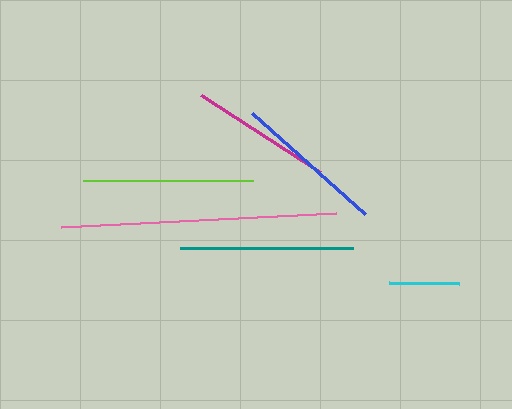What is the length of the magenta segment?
The magenta segment is approximately 142 pixels long.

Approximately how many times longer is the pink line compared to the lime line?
The pink line is approximately 1.6 times the length of the lime line.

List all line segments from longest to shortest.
From longest to shortest: pink, teal, lime, blue, magenta, cyan.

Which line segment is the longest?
The pink line is the longest at approximately 274 pixels.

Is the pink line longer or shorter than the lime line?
The pink line is longer than the lime line.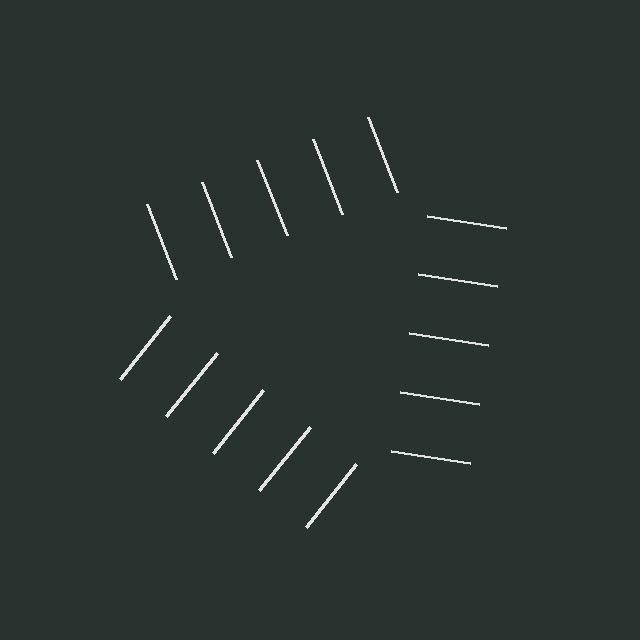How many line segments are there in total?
15 — 5 along each of the 3 edges.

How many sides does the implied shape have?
3 sides — the line-ends trace a triangle.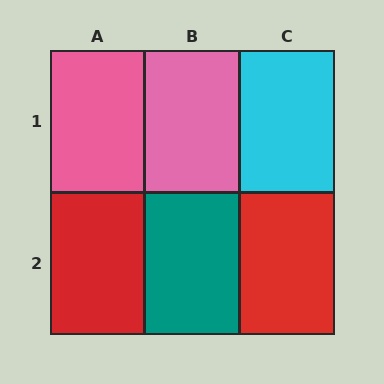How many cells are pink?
2 cells are pink.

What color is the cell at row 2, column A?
Red.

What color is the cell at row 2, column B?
Teal.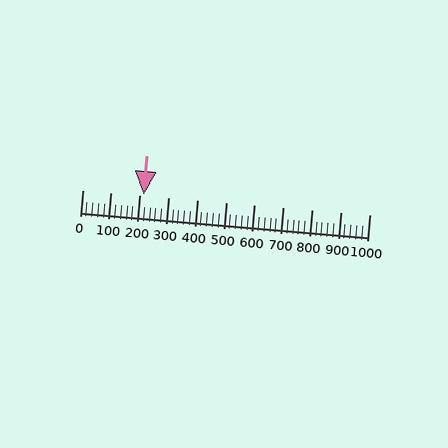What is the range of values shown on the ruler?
The ruler shows values from 0 to 1000.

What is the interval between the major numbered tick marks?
The major tick marks are spaced 100 units apart.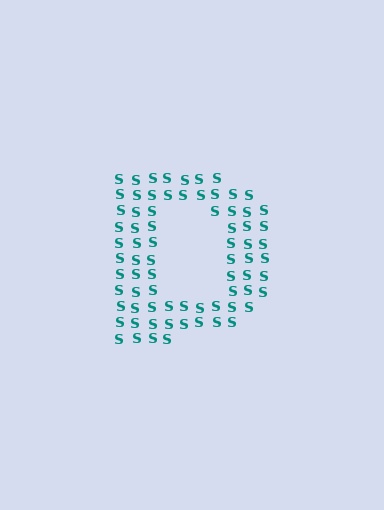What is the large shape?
The large shape is the letter D.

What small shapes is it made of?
It is made of small letter S's.